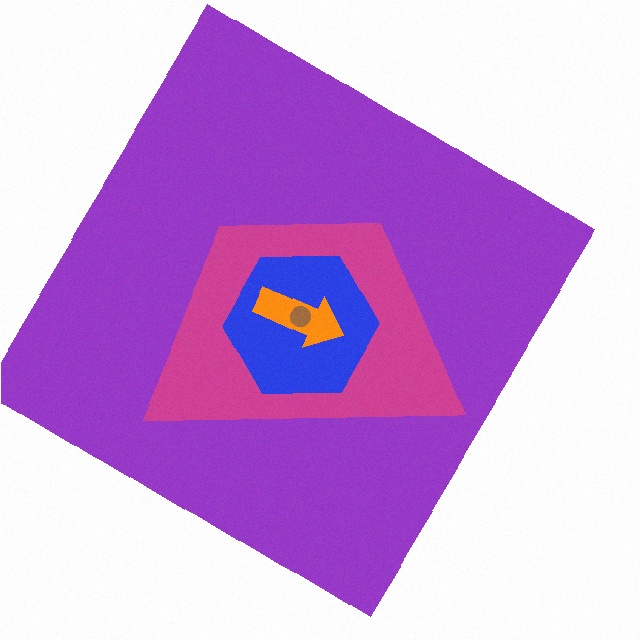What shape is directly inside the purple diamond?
The magenta trapezoid.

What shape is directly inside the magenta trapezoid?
The blue hexagon.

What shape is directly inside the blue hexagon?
The orange arrow.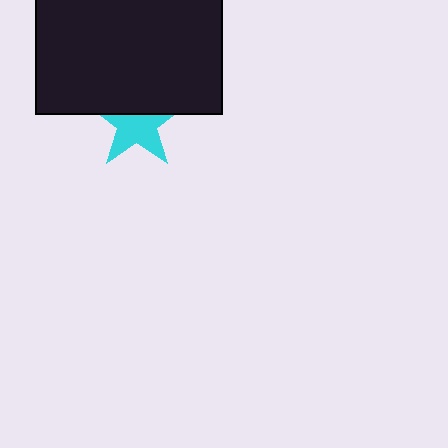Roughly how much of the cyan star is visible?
About half of it is visible (roughly 58%).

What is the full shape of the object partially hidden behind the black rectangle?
The partially hidden object is a cyan star.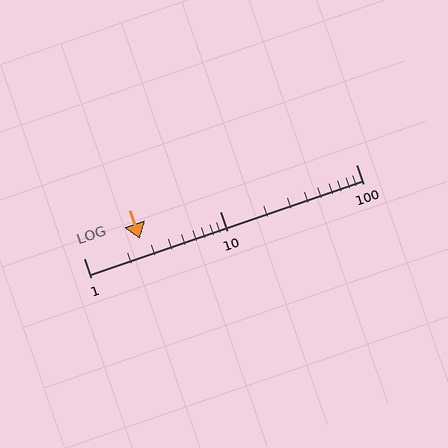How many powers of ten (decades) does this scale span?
The scale spans 2 decades, from 1 to 100.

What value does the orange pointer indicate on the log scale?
The pointer indicates approximately 2.6.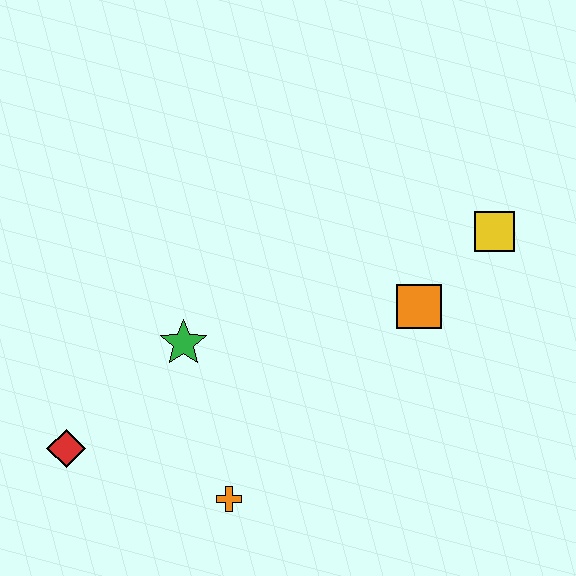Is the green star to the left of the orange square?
Yes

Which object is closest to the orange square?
The yellow square is closest to the orange square.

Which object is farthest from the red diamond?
The yellow square is farthest from the red diamond.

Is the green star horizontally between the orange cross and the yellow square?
No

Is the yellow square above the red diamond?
Yes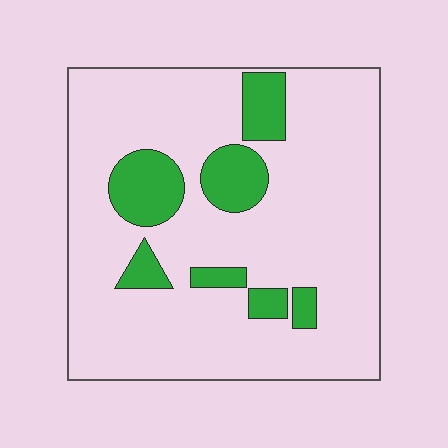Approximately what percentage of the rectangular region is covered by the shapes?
Approximately 15%.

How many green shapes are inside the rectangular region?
7.